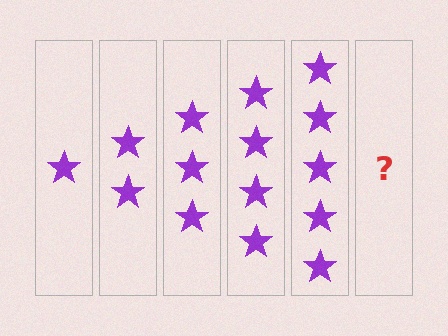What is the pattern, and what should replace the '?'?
The pattern is that each step adds one more star. The '?' should be 6 stars.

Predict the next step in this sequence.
The next step is 6 stars.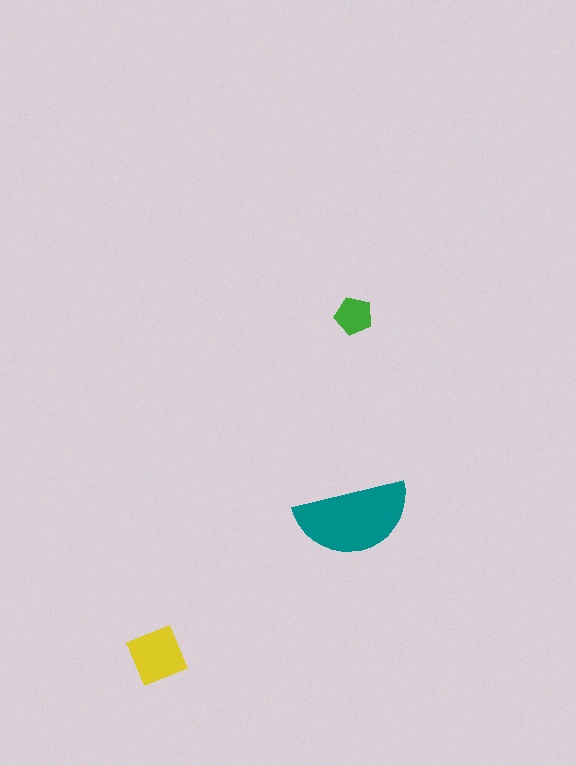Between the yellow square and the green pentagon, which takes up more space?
The yellow square.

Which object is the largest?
The teal semicircle.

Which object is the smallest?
The green pentagon.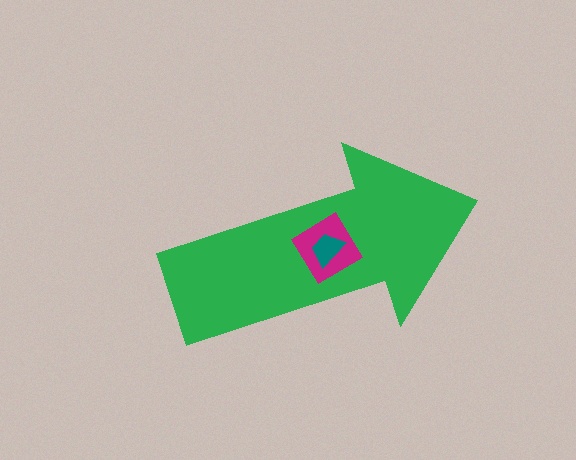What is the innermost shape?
The teal trapezoid.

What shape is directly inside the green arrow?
The magenta diamond.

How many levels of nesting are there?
3.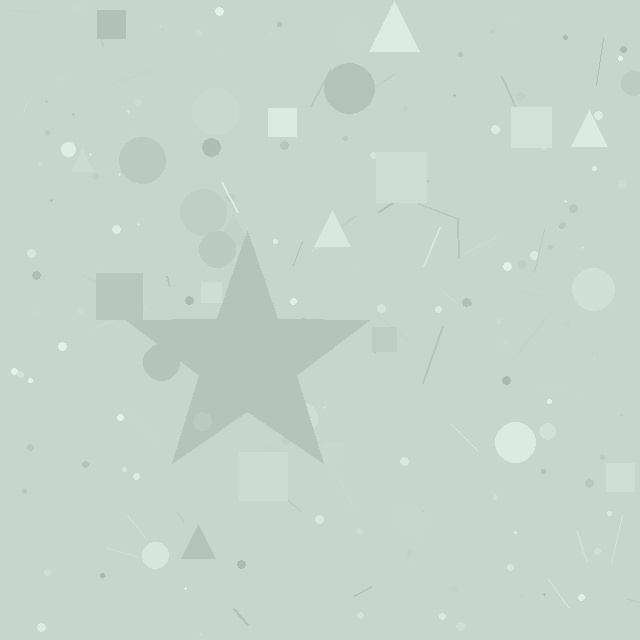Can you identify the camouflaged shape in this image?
The camouflaged shape is a star.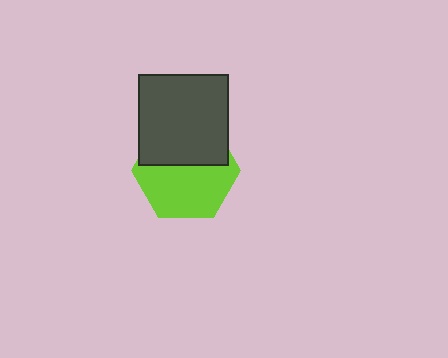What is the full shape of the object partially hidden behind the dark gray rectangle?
The partially hidden object is a lime hexagon.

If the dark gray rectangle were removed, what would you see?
You would see the complete lime hexagon.